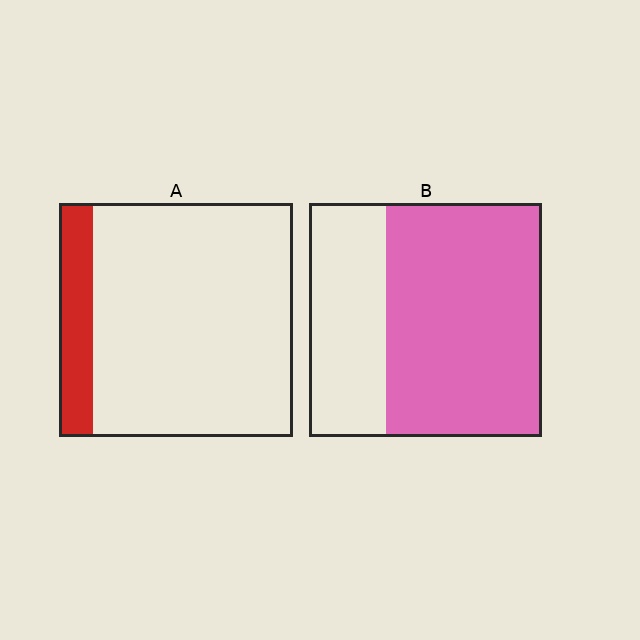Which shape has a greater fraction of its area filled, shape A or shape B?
Shape B.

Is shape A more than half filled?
No.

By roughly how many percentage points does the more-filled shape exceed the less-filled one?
By roughly 50 percentage points (B over A).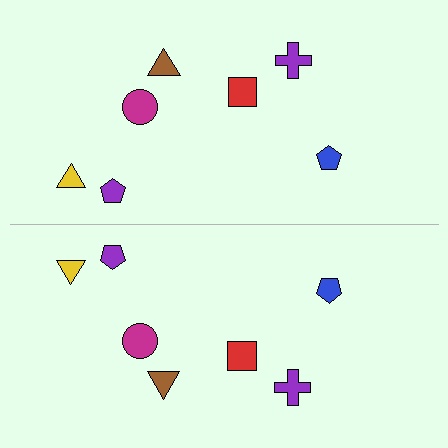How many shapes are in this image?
There are 14 shapes in this image.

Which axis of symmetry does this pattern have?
The pattern has a horizontal axis of symmetry running through the center of the image.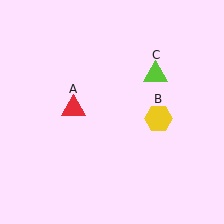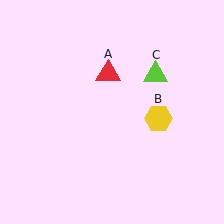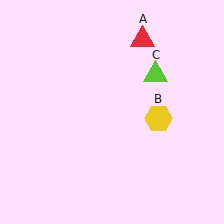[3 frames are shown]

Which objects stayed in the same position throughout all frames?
Yellow hexagon (object B) and lime triangle (object C) remained stationary.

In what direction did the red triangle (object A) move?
The red triangle (object A) moved up and to the right.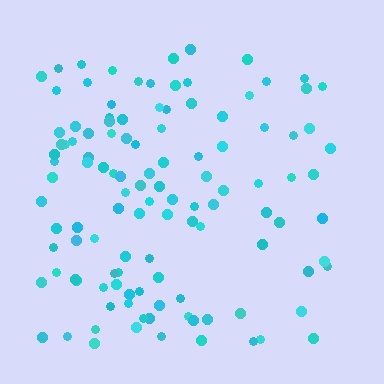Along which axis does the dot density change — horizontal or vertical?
Horizontal.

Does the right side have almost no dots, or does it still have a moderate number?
Still a moderate number, just noticeably fewer than the left.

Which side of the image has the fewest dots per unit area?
The right.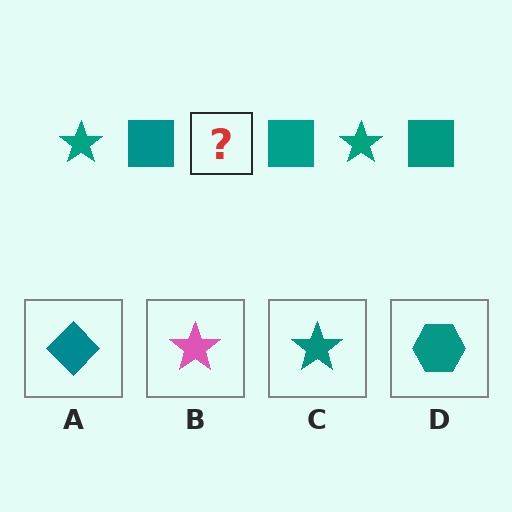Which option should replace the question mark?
Option C.